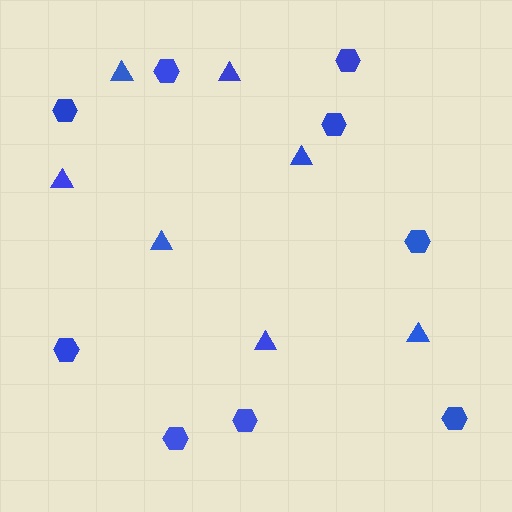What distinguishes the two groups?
There are 2 groups: one group of hexagons (9) and one group of triangles (7).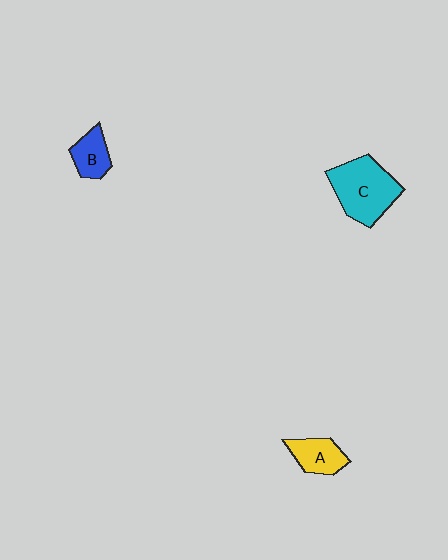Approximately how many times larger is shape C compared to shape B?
Approximately 2.2 times.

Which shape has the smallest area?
Shape B (blue).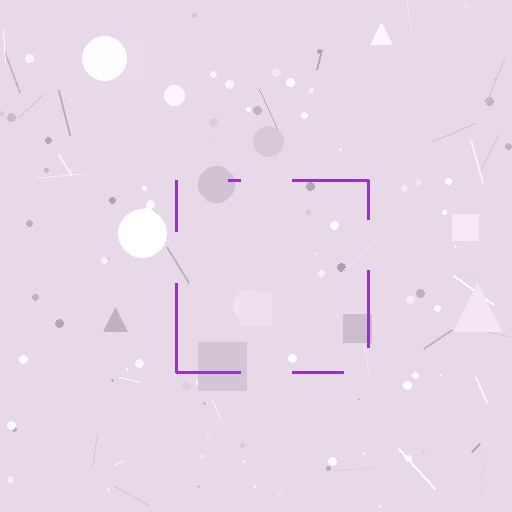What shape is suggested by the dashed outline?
The dashed outline suggests a square.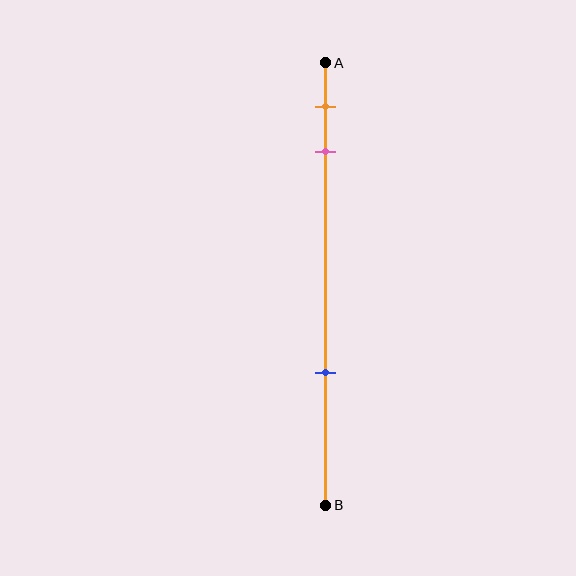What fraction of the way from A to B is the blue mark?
The blue mark is approximately 70% (0.7) of the way from A to B.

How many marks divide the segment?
There are 3 marks dividing the segment.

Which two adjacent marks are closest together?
The orange and pink marks are the closest adjacent pair.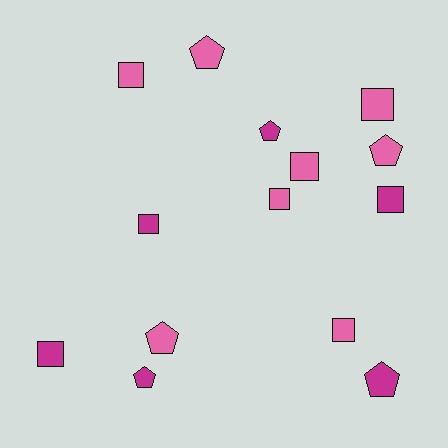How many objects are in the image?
There are 14 objects.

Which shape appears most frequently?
Square, with 8 objects.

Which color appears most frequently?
Pink, with 8 objects.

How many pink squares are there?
There are 5 pink squares.